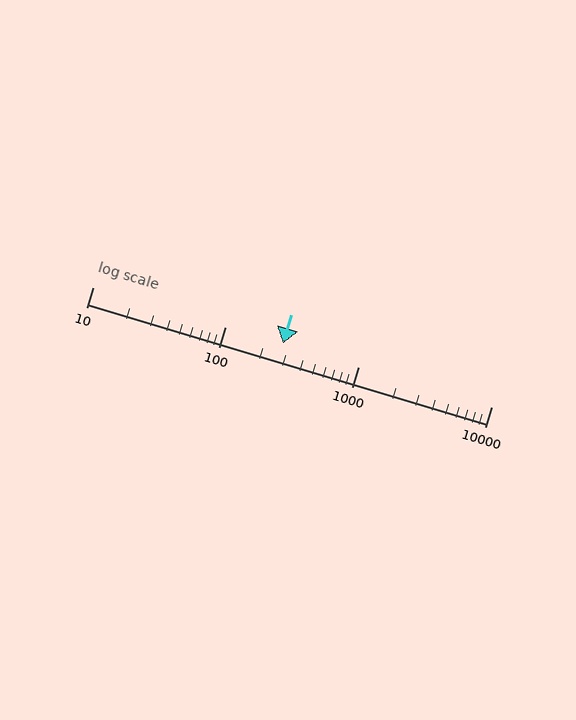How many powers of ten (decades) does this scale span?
The scale spans 3 decades, from 10 to 10000.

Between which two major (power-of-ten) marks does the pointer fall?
The pointer is between 100 and 1000.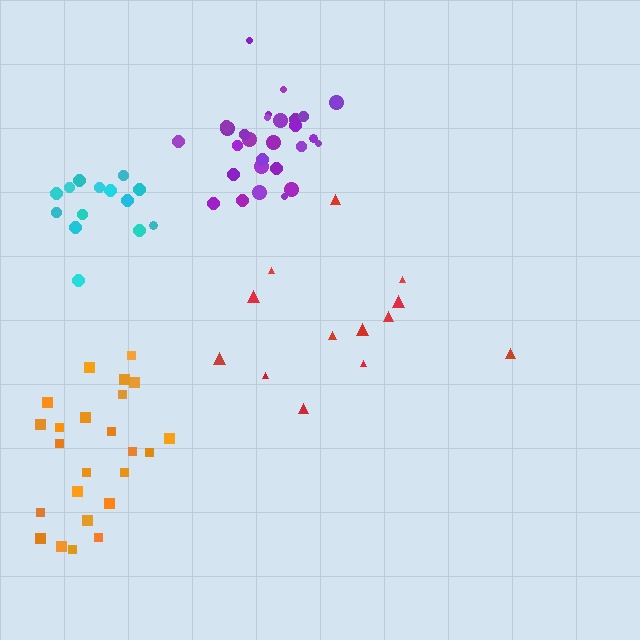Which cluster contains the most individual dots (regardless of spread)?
Purple (28).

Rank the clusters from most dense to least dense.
purple, cyan, orange, red.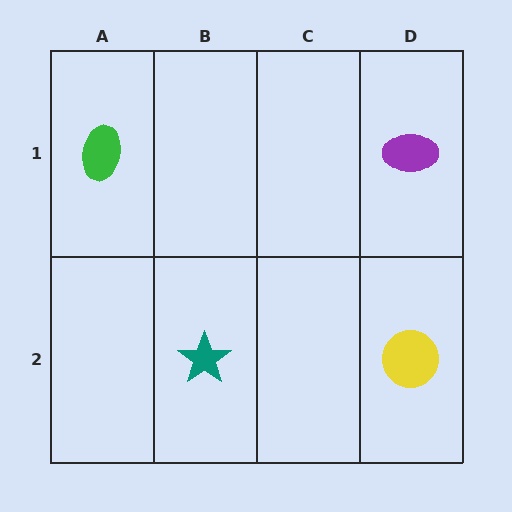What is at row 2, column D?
A yellow circle.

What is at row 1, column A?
A green ellipse.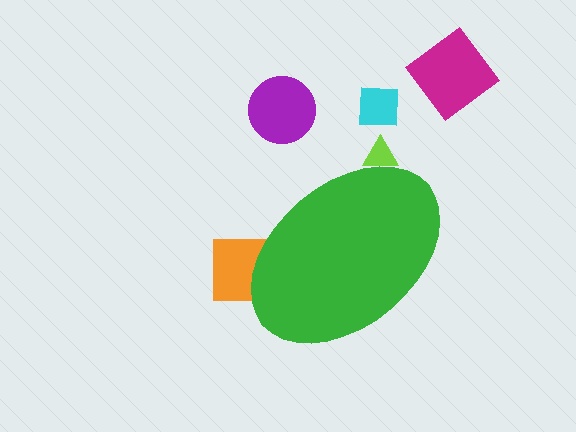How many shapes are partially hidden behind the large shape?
2 shapes are partially hidden.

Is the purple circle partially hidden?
No, the purple circle is fully visible.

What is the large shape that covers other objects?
A green ellipse.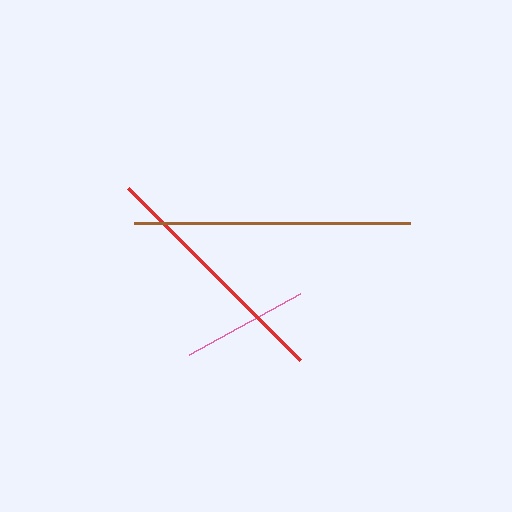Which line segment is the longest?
The brown line is the longest at approximately 275 pixels.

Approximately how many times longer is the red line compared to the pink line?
The red line is approximately 1.9 times the length of the pink line.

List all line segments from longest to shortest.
From longest to shortest: brown, red, pink.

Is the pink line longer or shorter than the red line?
The red line is longer than the pink line.